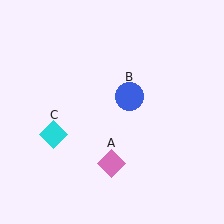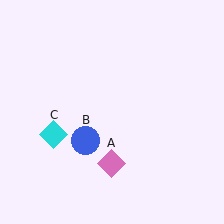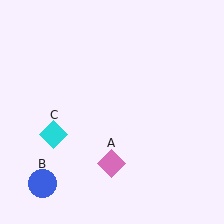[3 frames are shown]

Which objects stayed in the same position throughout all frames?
Pink diamond (object A) and cyan diamond (object C) remained stationary.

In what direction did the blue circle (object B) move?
The blue circle (object B) moved down and to the left.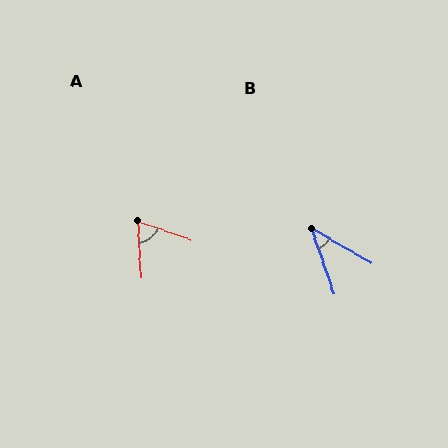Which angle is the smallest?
B, at approximately 41 degrees.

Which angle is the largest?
A, at approximately 67 degrees.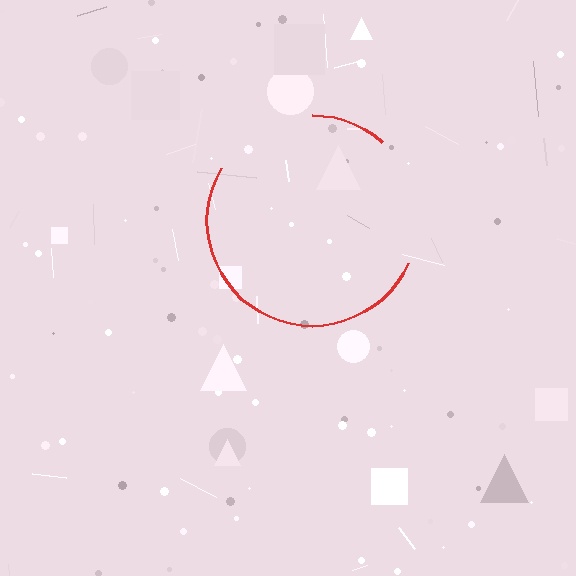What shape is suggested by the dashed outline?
The dashed outline suggests a circle.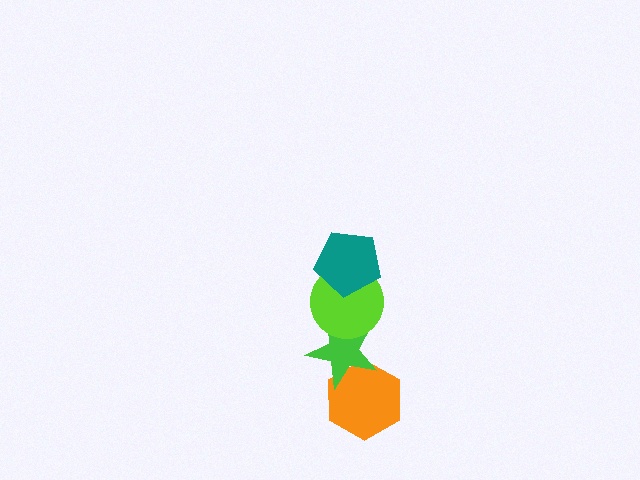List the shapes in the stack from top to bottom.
From top to bottom: the teal pentagon, the lime circle, the green star, the orange hexagon.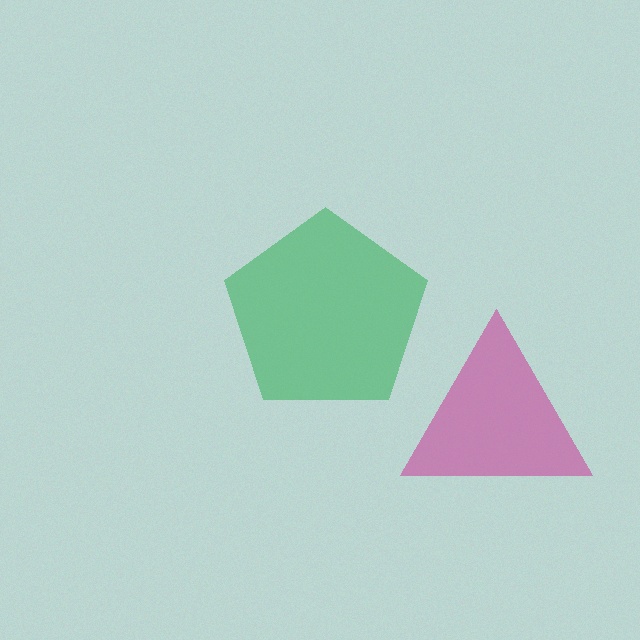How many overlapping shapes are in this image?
There are 2 overlapping shapes in the image.